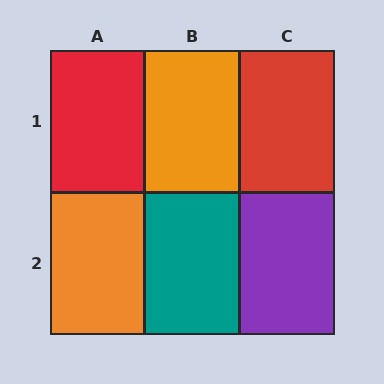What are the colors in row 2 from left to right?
Orange, teal, purple.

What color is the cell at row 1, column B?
Orange.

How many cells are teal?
1 cell is teal.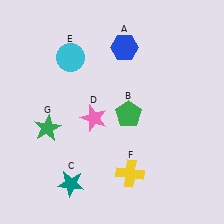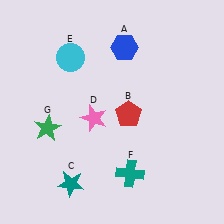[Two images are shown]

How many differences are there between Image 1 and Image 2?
There are 2 differences between the two images.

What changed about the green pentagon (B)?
In Image 1, B is green. In Image 2, it changed to red.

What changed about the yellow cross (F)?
In Image 1, F is yellow. In Image 2, it changed to teal.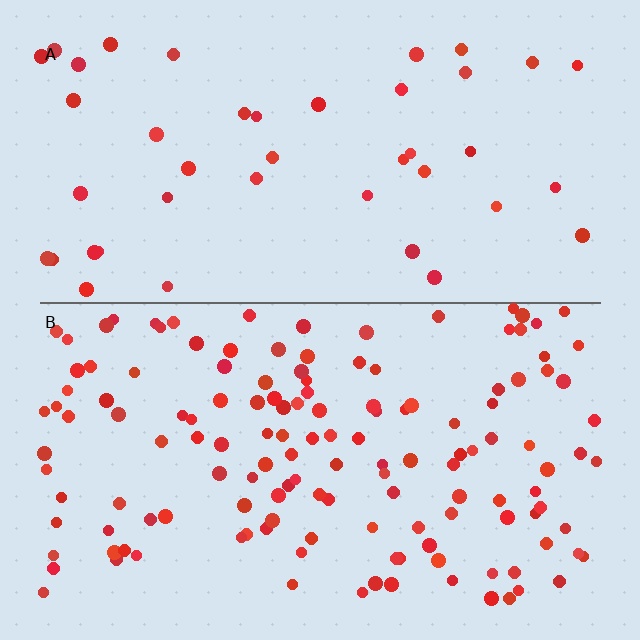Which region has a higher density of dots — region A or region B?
B (the bottom).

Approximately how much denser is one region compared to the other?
Approximately 3.3× — region B over region A.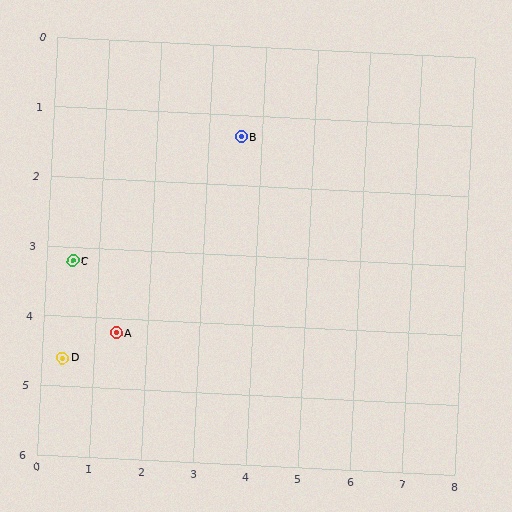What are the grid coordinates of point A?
Point A is at approximately (1.4, 4.2).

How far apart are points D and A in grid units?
Points D and A are about 1.1 grid units apart.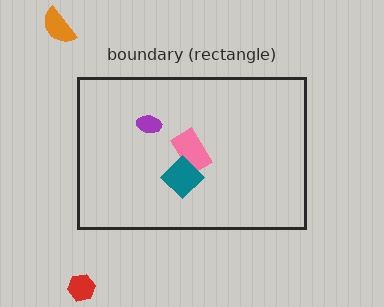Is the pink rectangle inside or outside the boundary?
Inside.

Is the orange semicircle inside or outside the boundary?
Outside.